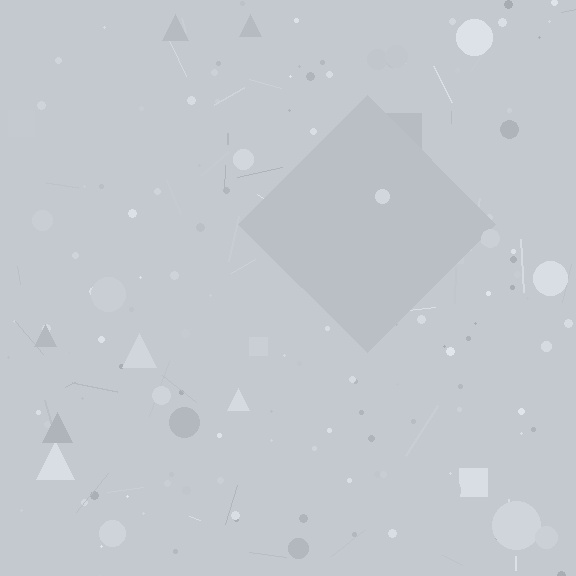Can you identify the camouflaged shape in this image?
The camouflaged shape is a diamond.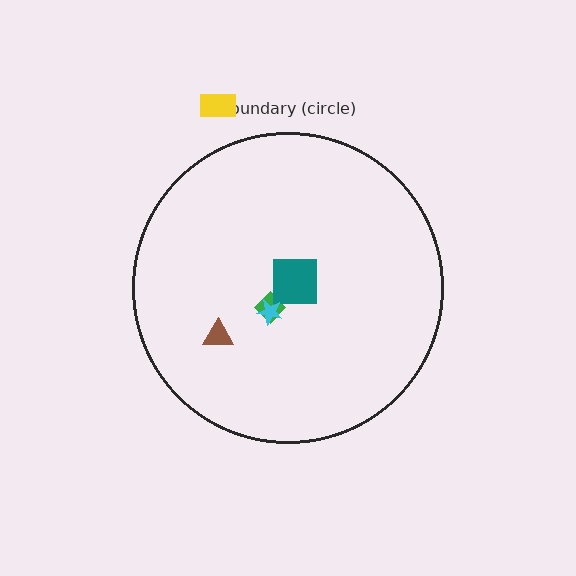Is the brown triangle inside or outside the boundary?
Inside.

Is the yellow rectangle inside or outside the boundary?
Outside.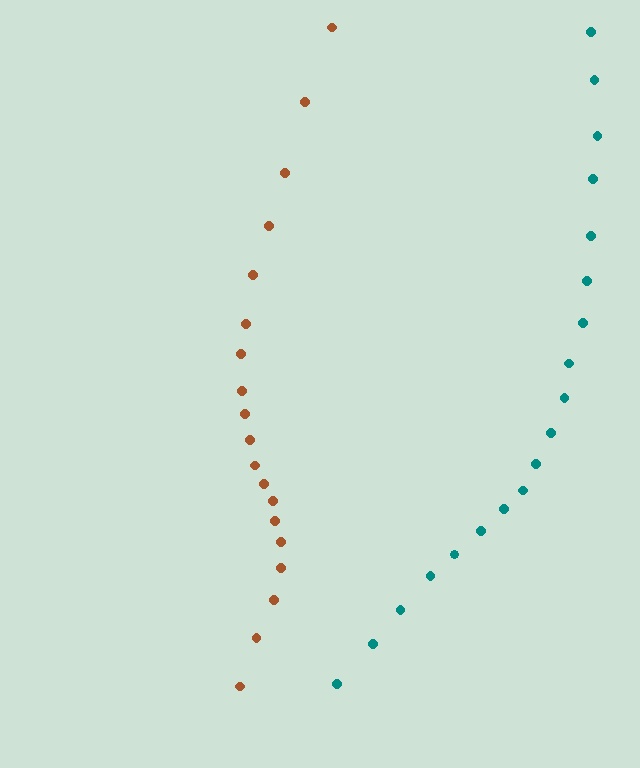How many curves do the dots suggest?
There are 2 distinct paths.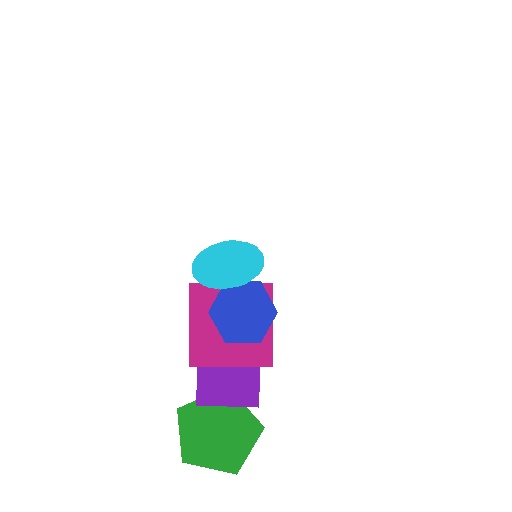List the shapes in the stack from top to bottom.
From top to bottom: the cyan ellipse, the blue hexagon, the magenta square, the purple square, the green pentagon.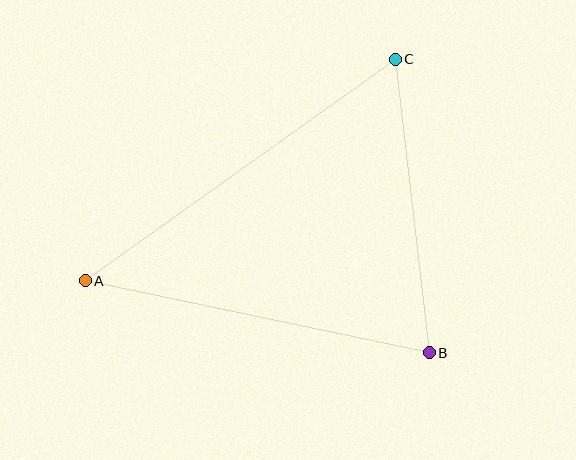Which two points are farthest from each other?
Points A and C are farthest from each other.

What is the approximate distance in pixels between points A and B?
The distance between A and B is approximately 352 pixels.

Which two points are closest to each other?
Points B and C are closest to each other.